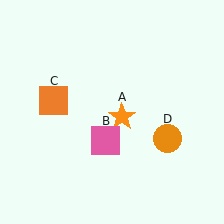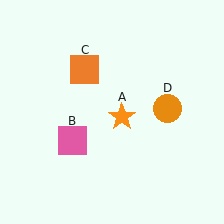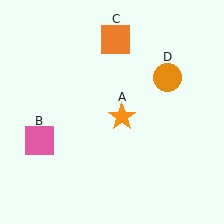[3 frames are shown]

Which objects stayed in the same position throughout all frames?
Orange star (object A) remained stationary.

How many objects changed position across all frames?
3 objects changed position: pink square (object B), orange square (object C), orange circle (object D).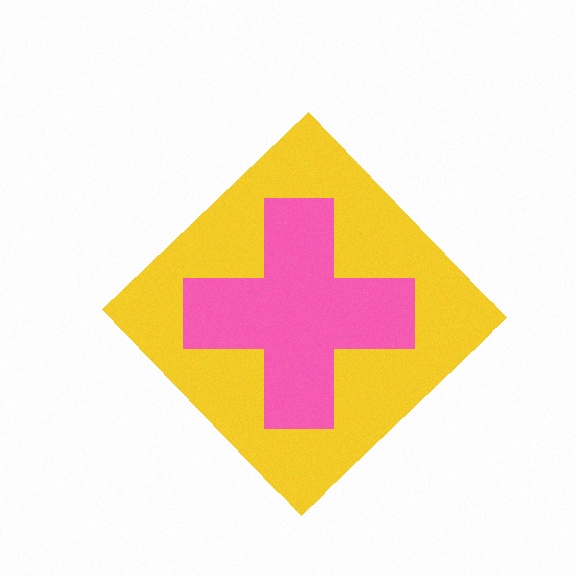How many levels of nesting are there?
2.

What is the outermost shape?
The yellow diamond.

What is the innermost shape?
The pink cross.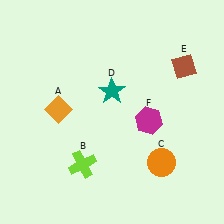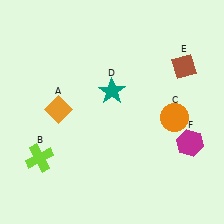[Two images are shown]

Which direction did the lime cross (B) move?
The lime cross (B) moved left.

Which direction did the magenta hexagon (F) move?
The magenta hexagon (F) moved right.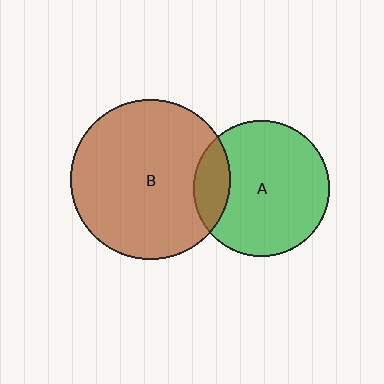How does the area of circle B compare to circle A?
Approximately 1.4 times.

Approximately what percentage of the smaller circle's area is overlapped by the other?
Approximately 15%.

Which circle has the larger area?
Circle B (brown).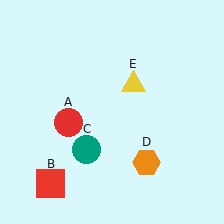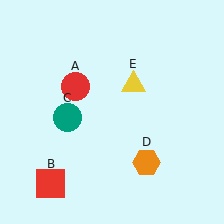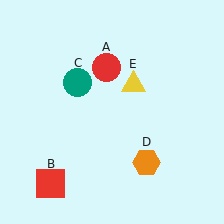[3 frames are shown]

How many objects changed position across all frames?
2 objects changed position: red circle (object A), teal circle (object C).